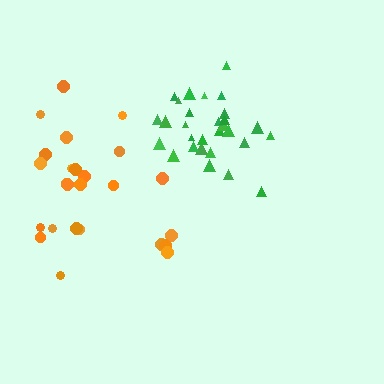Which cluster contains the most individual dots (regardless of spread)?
Green (29).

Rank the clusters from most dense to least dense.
green, orange.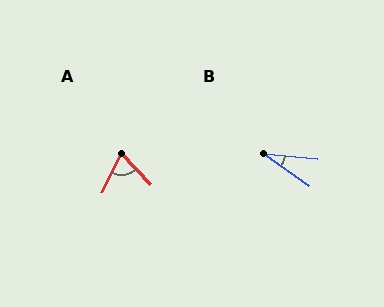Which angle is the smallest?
B, at approximately 30 degrees.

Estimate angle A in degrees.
Approximately 70 degrees.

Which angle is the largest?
A, at approximately 70 degrees.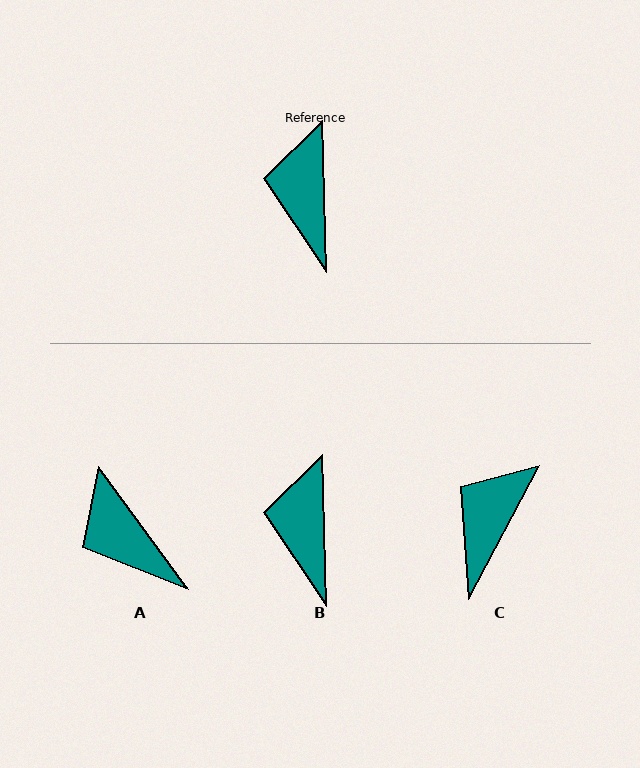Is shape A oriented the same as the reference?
No, it is off by about 34 degrees.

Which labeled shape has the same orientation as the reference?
B.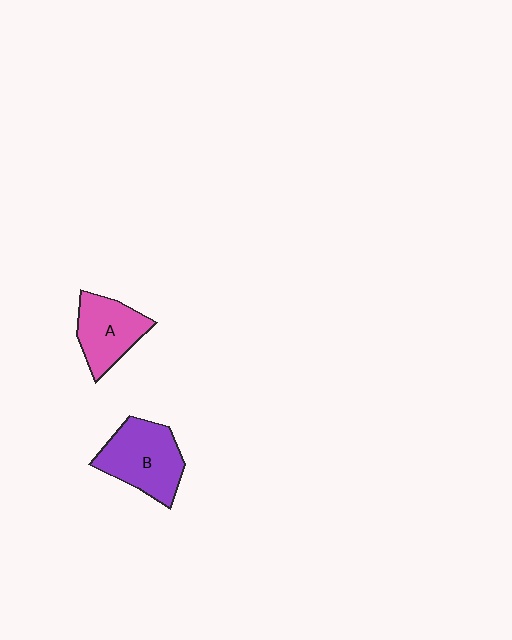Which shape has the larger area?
Shape B (purple).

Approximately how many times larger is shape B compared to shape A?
Approximately 1.2 times.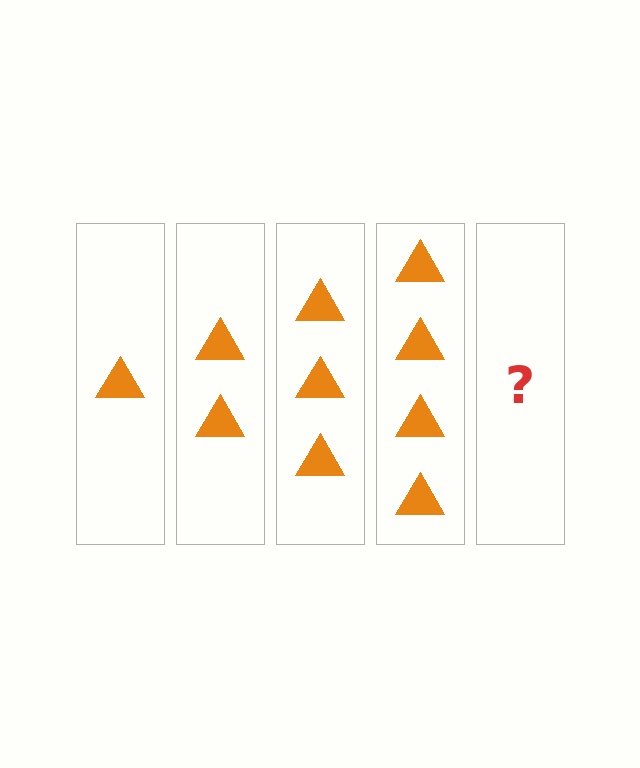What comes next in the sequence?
The next element should be 5 triangles.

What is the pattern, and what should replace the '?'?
The pattern is that each step adds one more triangle. The '?' should be 5 triangles.